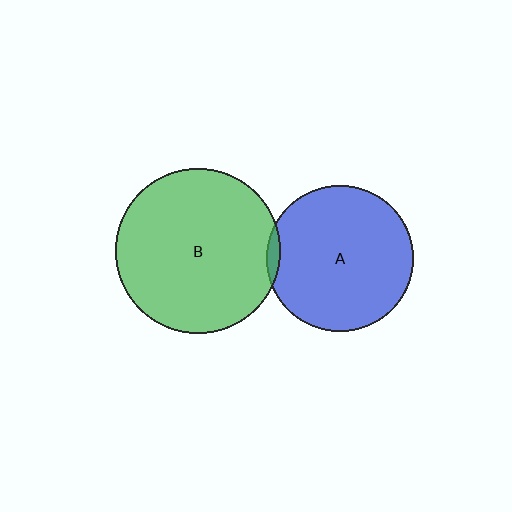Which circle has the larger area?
Circle B (green).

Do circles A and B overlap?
Yes.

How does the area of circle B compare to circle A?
Approximately 1.3 times.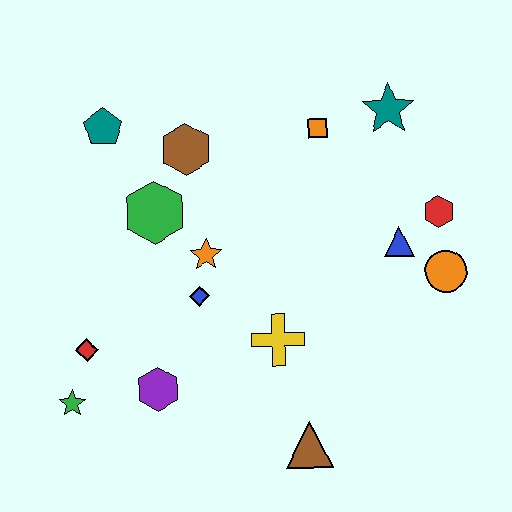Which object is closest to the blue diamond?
The orange star is closest to the blue diamond.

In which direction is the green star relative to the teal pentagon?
The green star is below the teal pentagon.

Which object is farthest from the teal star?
The green star is farthest from the teal star.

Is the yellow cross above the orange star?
No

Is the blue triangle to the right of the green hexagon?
Yes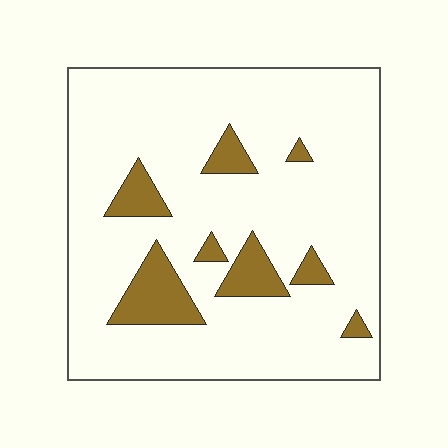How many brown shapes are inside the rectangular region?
8.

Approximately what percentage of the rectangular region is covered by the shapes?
Approximately 15%.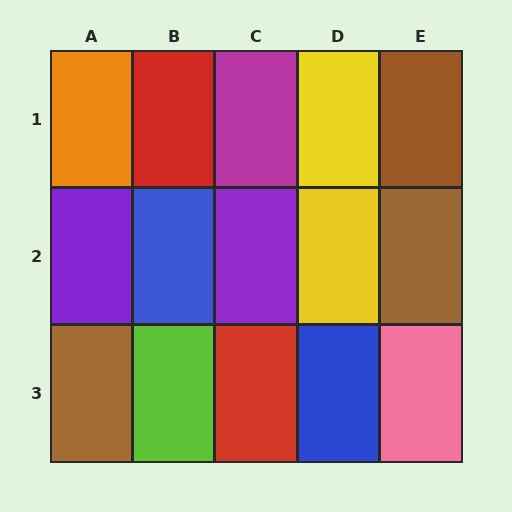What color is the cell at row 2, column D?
Yellow.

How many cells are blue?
2 cells are blue.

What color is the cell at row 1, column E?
Brown.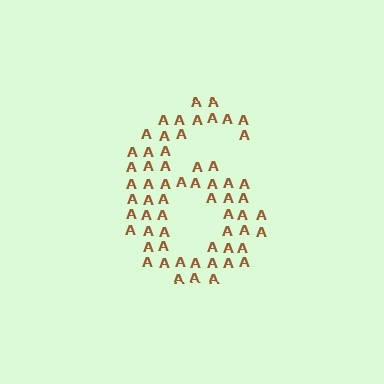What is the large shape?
The large shape is the digit 6.